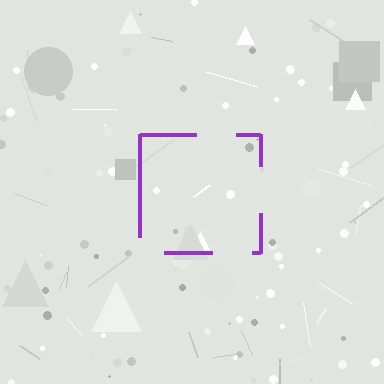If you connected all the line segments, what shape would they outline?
They would outline a square.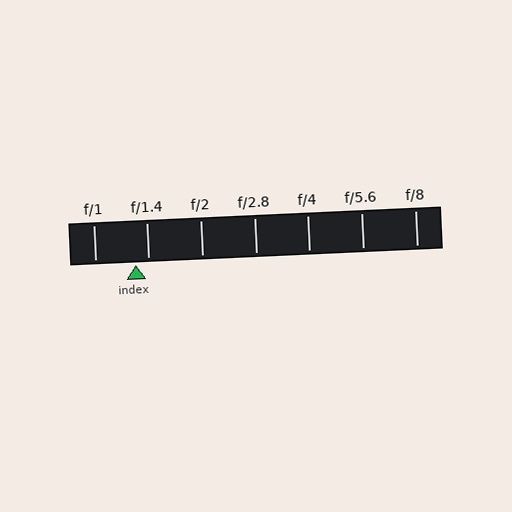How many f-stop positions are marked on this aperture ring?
There are 7 f-stop positions marked.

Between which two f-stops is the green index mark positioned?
The index mark is between f/1 and f/1.4.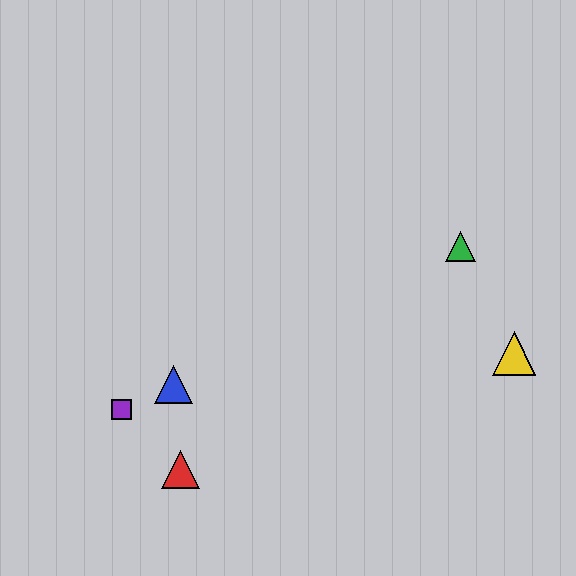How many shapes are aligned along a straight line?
3 shapes (the blue triangle, the green triangle, the purple square) are aligned along a straight line.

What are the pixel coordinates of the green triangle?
The green triangle is at (460, 246).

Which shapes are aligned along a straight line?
The blue triangle, the green triangle, the purple square are aligned along a straight line.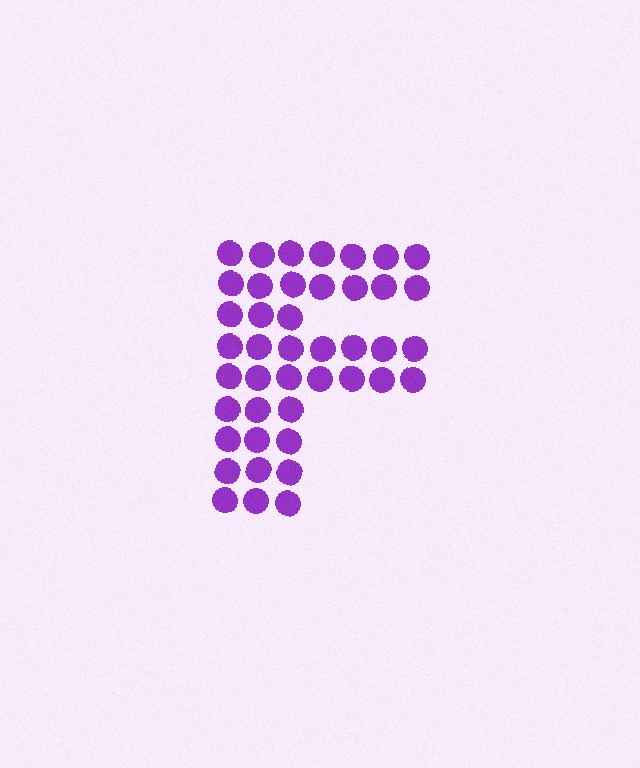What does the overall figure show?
The overall figure shows the letter F.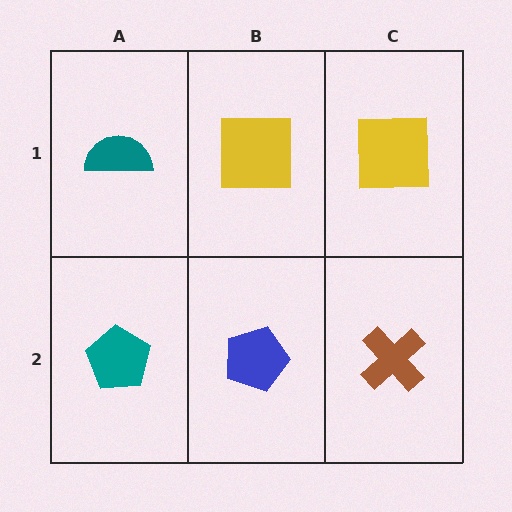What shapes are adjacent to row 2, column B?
A yellow square (row 1, column B), a teal pentagon (row 2, column A), a brown cross (row 2, column C).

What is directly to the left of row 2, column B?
A teal pentagon.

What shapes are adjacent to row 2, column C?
A yellow square (row 1, column C), a blue pentagon (row 2, column B).